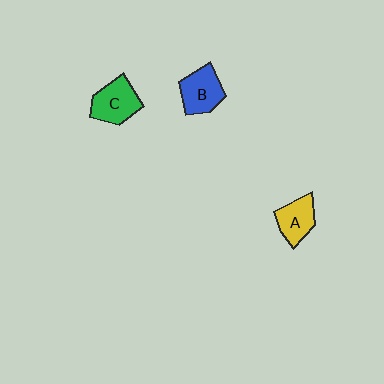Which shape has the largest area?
Shape C (green).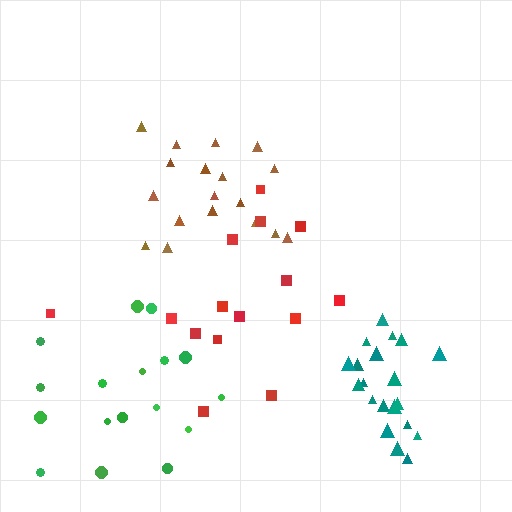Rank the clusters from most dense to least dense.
teal, brown, green, red.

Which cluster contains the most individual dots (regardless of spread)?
Teal (20).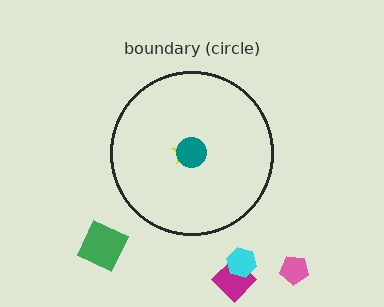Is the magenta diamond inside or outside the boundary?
Outside.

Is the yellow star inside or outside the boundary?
Inside.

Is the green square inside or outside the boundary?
Outside.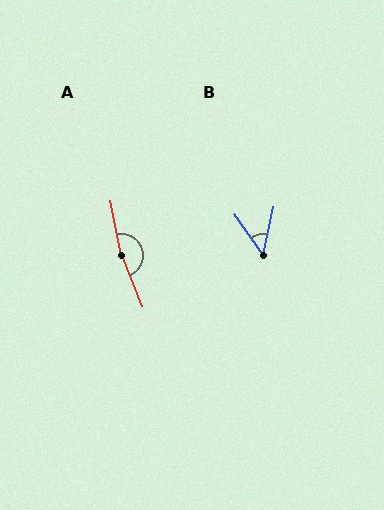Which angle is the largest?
A, at approximately 169 degrees.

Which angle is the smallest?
B, at approximately 48 degrees.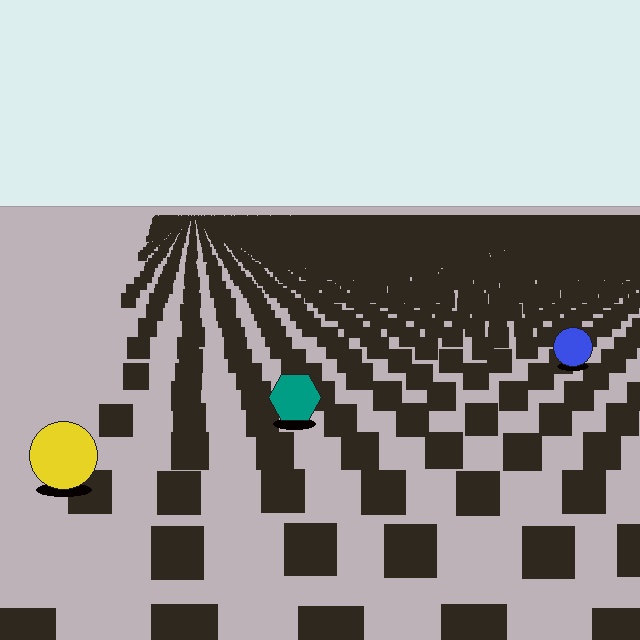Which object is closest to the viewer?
The yellow circle is closest. The texture marks near it are larger and more spread out.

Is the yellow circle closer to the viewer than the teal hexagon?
Yes. The yellow circle is closer — you can tell from the texture gradient: the ground texture is coarser near it.